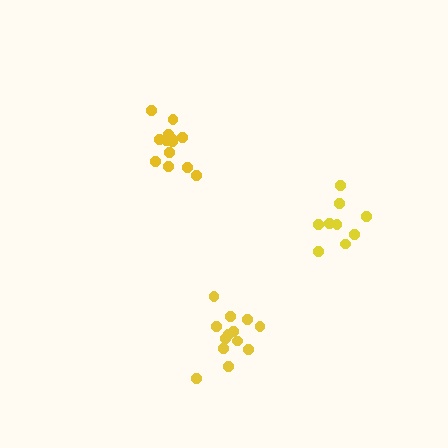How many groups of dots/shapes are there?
There are 3 groups.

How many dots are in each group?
Group 1: 13 dots, Group 2: 9 dots, Group 3: 13 dots (35 total).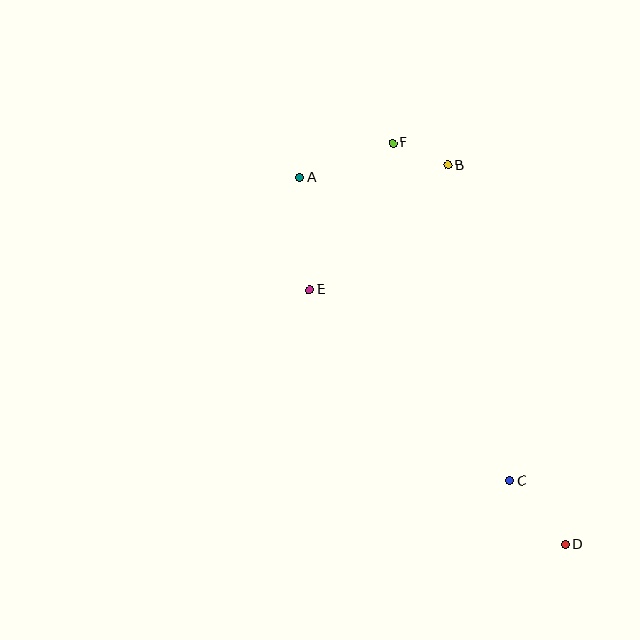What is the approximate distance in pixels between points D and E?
The distance between D and E is approximately 361 pixels.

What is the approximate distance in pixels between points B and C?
The distance between B and C is approximately 322 pixels.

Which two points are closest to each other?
Points B and F are closest to each other.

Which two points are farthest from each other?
Points A and D are farthest from each other.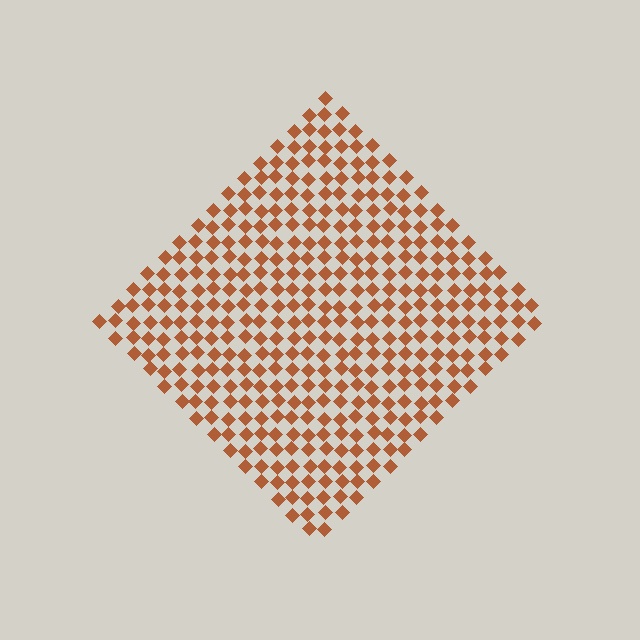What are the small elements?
The small elements are diamonds.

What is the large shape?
The large shape is a diamond.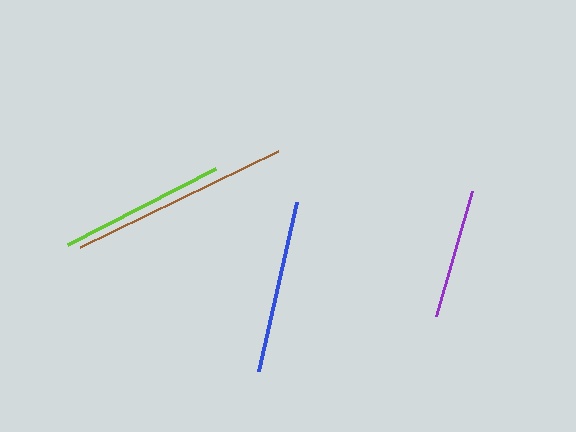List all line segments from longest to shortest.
From longest to shortest: brown, blue, lime, purple.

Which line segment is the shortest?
The purple line is the shortest at approximately 130 pixels.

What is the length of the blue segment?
The blue segment is approximately 173 pixels long.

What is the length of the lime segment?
The lime segment is approximately 166 pixels long.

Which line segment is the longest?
The brown line is the longest at approximately 220 pixels.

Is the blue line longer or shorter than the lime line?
The blue line is longer than the lime line.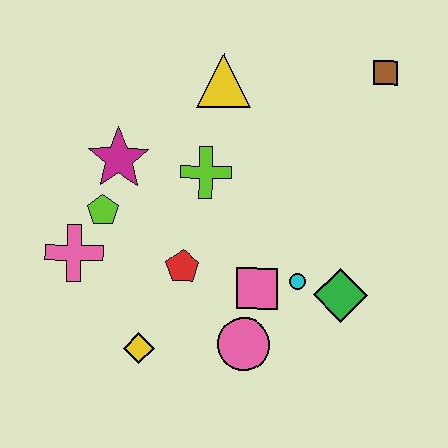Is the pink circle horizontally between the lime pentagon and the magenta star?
No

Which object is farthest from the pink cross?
The brown square is farthest from the pink cross.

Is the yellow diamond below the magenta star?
Yes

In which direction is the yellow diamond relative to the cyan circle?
The yellow diamond is to the left of the cyan circle.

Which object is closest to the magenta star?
The lime pentagon is closest to the magenta star.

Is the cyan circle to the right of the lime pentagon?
Yes